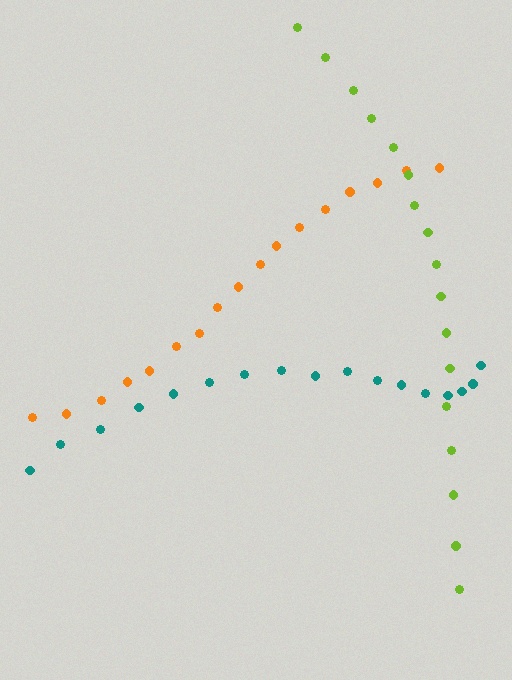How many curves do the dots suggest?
There are 3 distinct paths.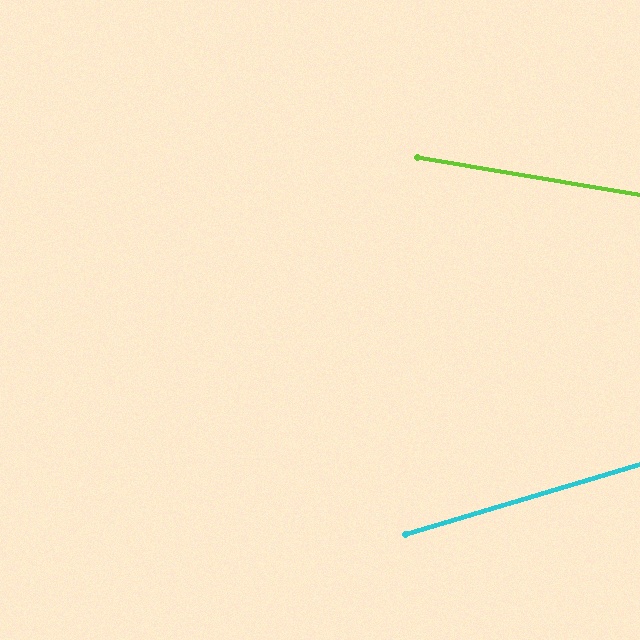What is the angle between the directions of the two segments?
Approximately 26 degrees.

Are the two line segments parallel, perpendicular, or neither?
Neither parallel nor perpendicular — they differ by about 26°.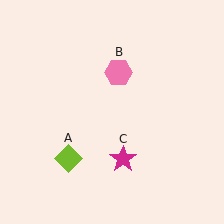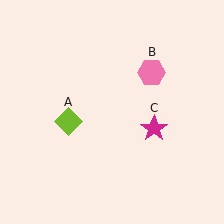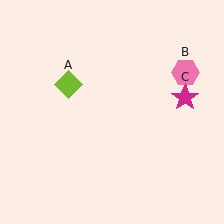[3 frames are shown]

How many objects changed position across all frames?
3 objects changed position: lime diamond (object A), pink hexagon (object B), magenta star (object C).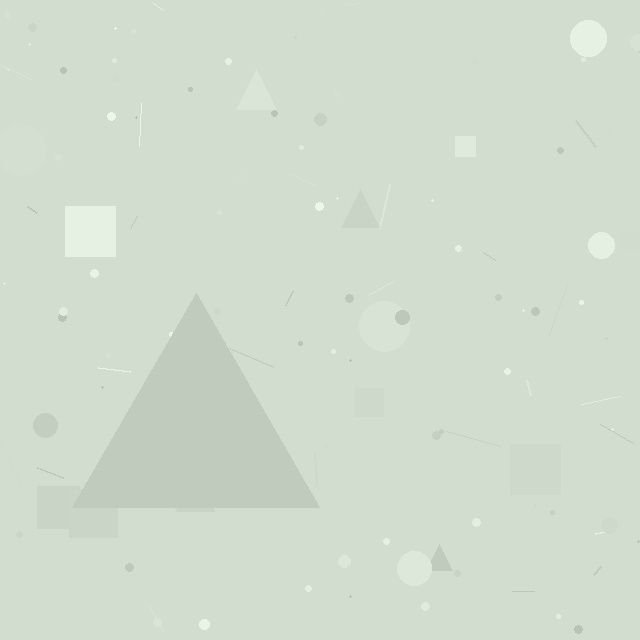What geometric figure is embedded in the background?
A triangle is embedded in the background.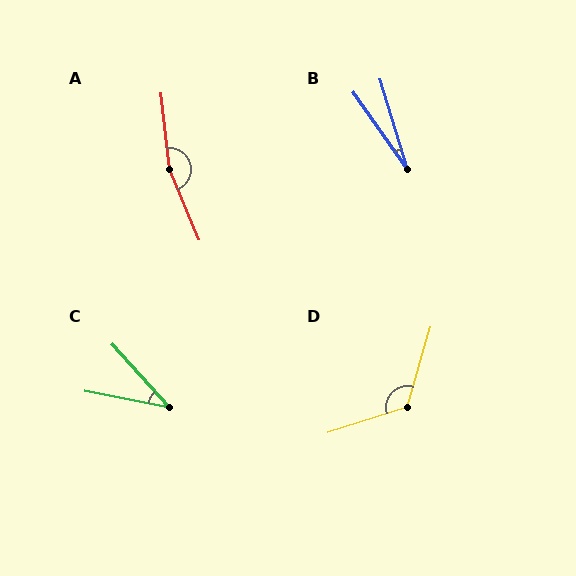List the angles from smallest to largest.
B (18°), C (37°), D (124°), A (164°).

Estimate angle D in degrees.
Approximately 124 degrees.